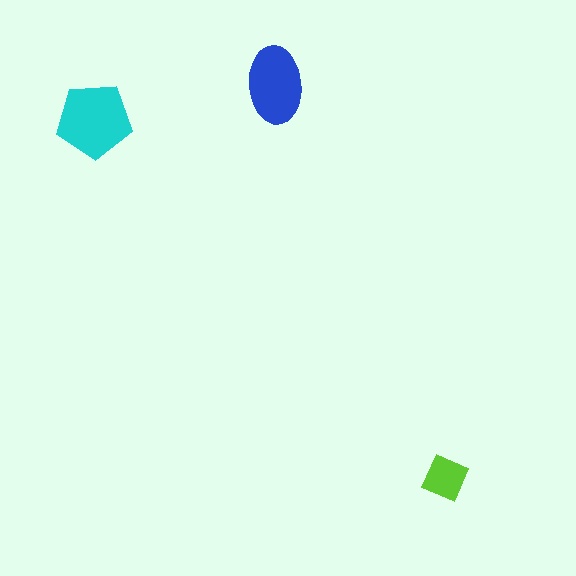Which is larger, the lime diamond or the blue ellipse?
The blue ellipse.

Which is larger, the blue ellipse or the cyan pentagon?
The cyan pentagon.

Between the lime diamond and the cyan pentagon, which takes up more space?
The cyan pentagon.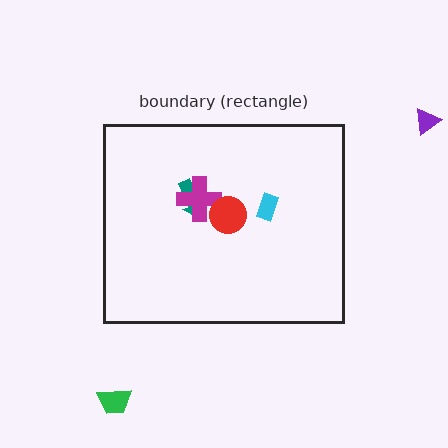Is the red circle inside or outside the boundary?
Inside.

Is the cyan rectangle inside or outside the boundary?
Inside.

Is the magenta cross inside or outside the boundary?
Inside.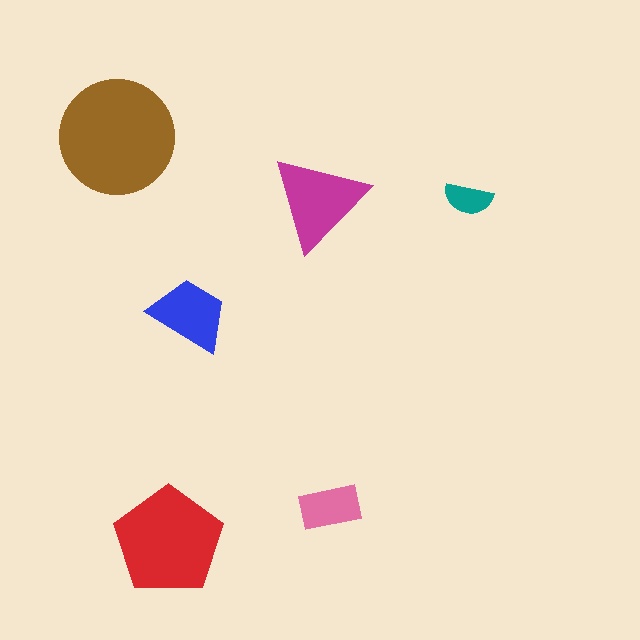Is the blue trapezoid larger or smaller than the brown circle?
Smaller.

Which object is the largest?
The brown circle.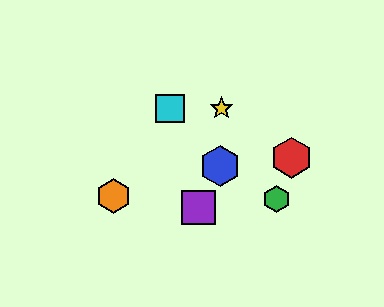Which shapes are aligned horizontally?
The yellow star, the cyan square are aligned horizontally.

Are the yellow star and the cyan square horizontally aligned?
Yes, both are at y≈108.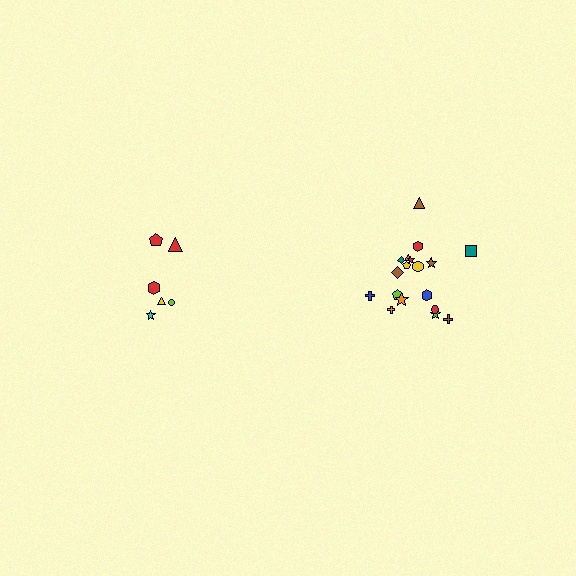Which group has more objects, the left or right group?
The right group.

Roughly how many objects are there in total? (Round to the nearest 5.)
Roughly 25 objects in total.